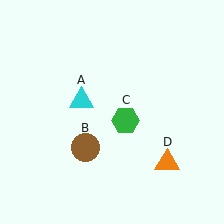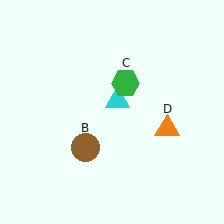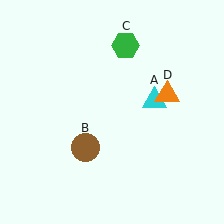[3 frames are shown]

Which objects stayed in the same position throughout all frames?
Brown circle (object B) remained stationary.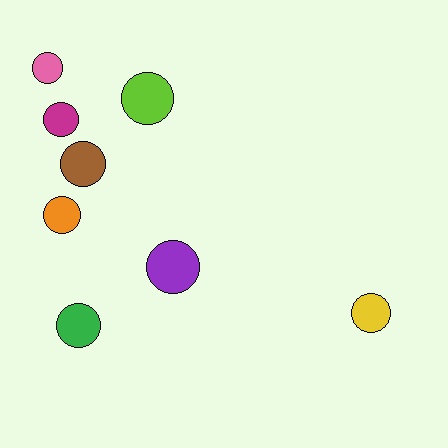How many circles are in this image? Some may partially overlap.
There are 8 circles.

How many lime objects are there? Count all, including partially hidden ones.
There is 1 lime object.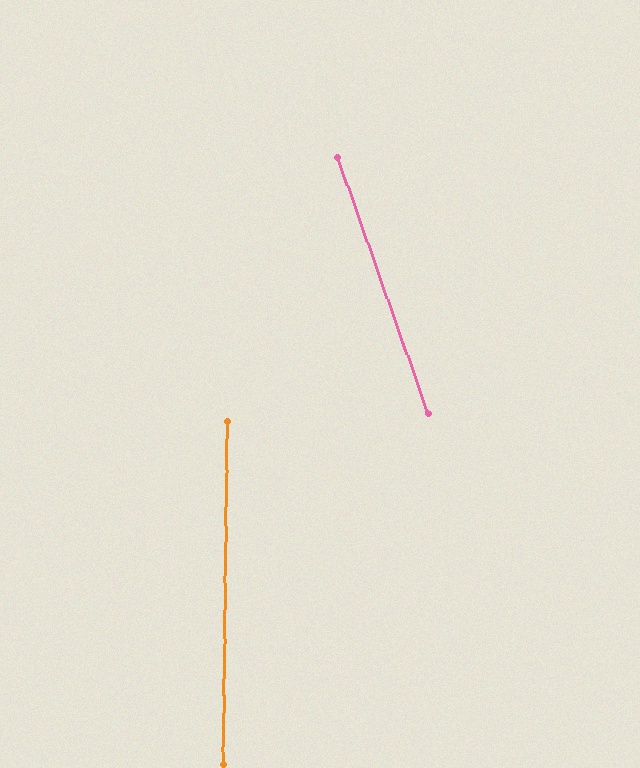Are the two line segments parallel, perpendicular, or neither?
Neither parallel nor perpendicular — they differ by about 20°.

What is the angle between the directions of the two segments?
Approximately 20 degrees.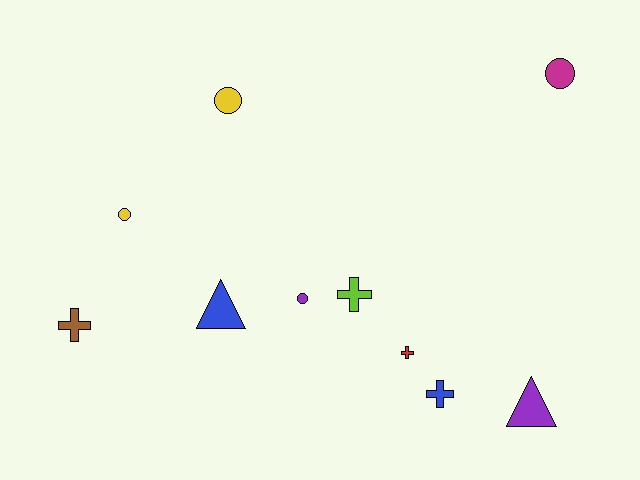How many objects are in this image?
There are 10 objects.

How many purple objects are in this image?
There are 2 purple objects.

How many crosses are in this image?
There are 4 crosses.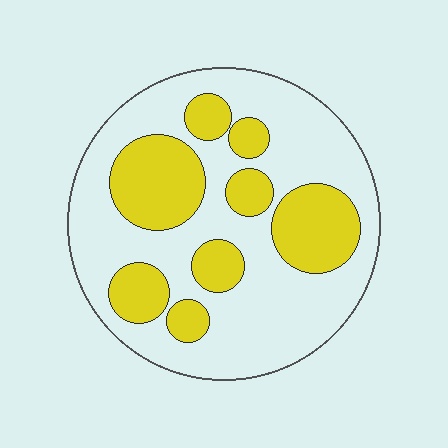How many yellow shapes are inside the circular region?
8.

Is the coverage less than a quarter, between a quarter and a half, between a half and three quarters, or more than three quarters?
Between a quarter and a half.